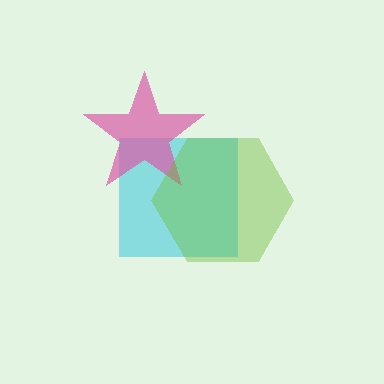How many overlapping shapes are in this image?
There are 3 overlapping shapes in the image.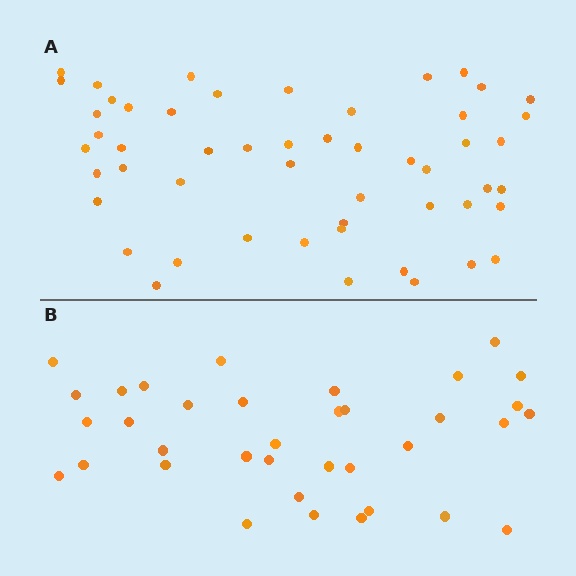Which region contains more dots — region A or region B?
Region A (the top region) has more dots.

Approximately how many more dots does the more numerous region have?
Region A has approximately 15 more dots than region B.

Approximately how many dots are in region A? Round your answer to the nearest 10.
About 50 dots. (The exact count is 52, which rounds to 50.)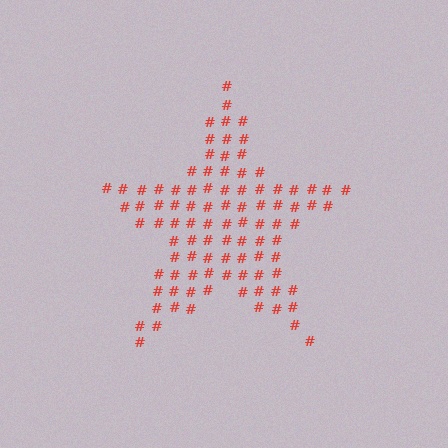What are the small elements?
The small elements are hash symbols.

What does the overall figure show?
The overall figure shows a star.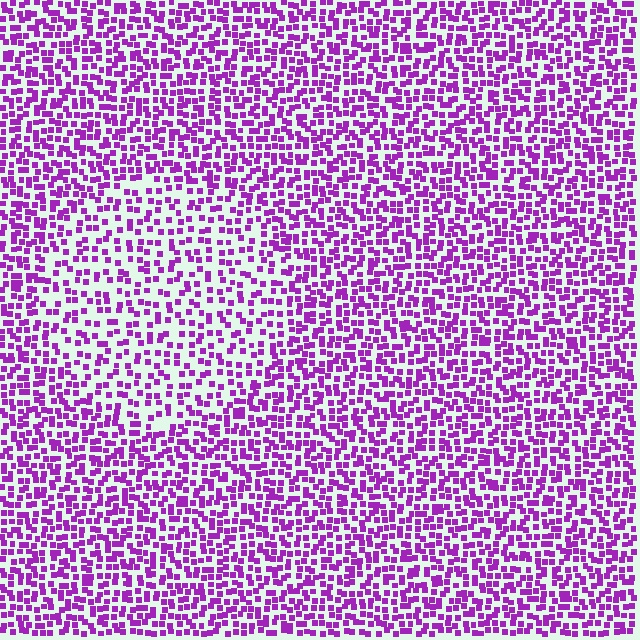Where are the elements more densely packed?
The elements are more densely packed outside the circle boundary.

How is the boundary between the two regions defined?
The boundary is defined by a change in element density (approximately 1.7x ratio). All elements are the same color, size, and shape.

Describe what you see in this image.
The image contains small purple elements arranged at two different densities. A circle-shaped region is visible where the elements are less densely packed than the surrounding area.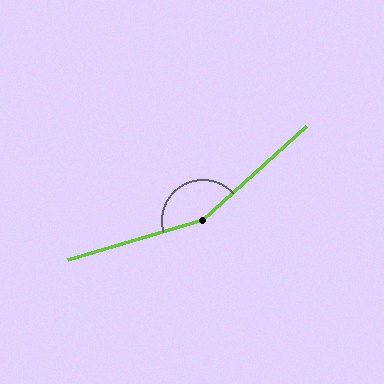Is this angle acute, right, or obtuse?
It is obtuse.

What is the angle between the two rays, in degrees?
Approximately 154 degrees.